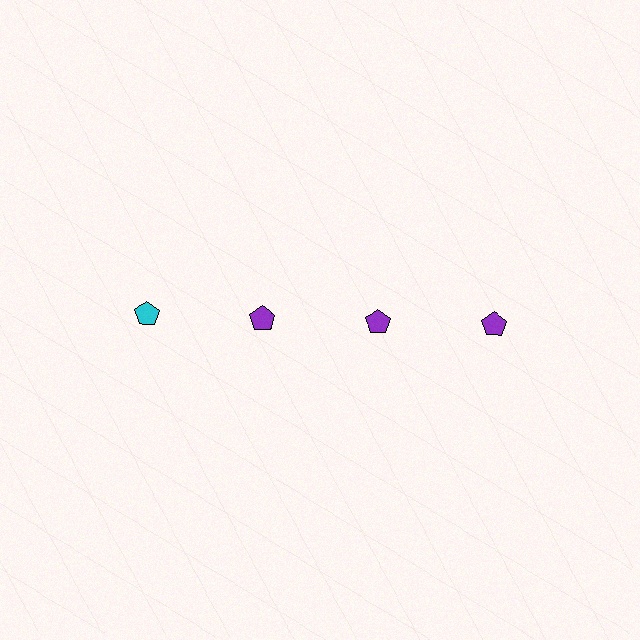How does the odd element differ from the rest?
It has a different color: cyan instead of purple.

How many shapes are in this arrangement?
There are 4 shapes arranged in a grid pattern.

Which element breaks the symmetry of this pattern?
The cyan pentagon in the top row, leftmost column breaks the symmetry. All other shapes are purple pentagons.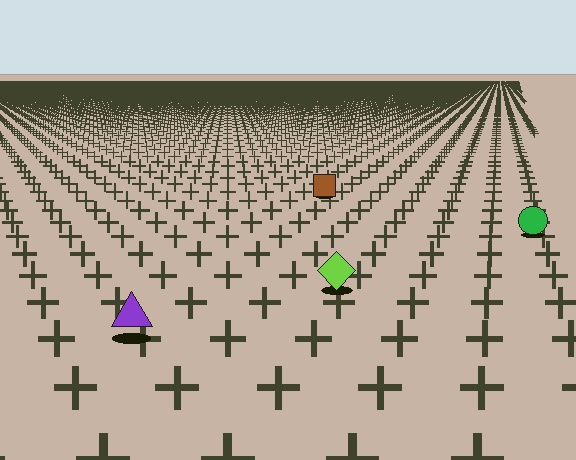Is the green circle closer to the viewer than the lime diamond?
No. The lime diamond is closer — you can tell from the texture gradient: the ground texture is coarser near it.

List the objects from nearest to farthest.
From nearest to farthest: the purple triangle, the lime diamond, the green circle, the brown square.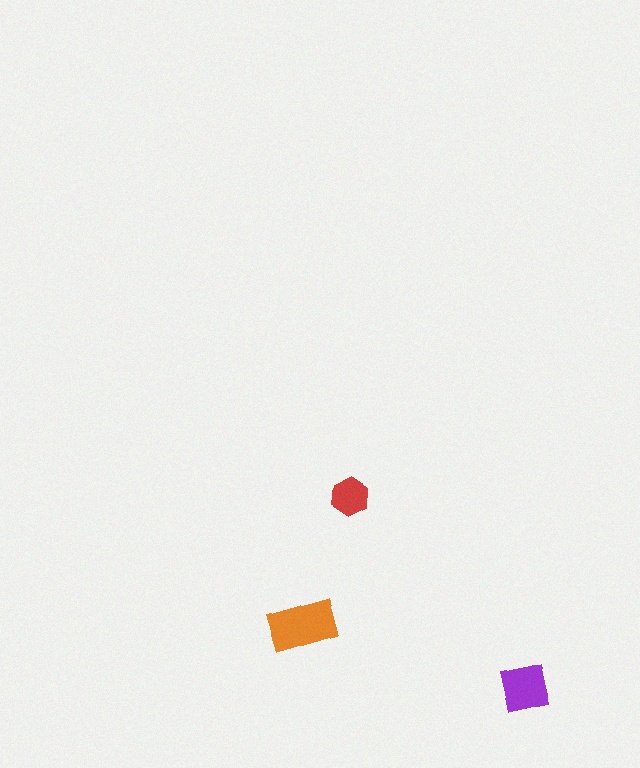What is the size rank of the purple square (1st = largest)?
2nd.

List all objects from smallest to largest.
The red hexagon, the purple square, the orange rectangle.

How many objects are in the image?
There are 3 objects in the image.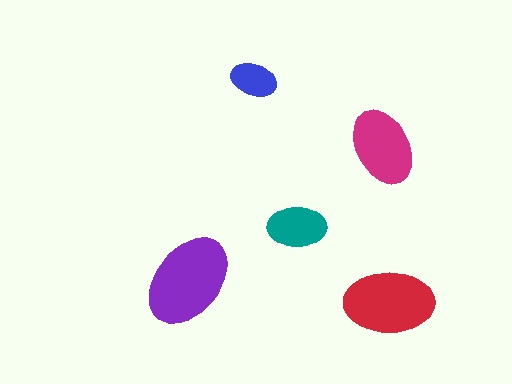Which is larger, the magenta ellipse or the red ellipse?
The red one.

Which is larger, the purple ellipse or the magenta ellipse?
The purple one.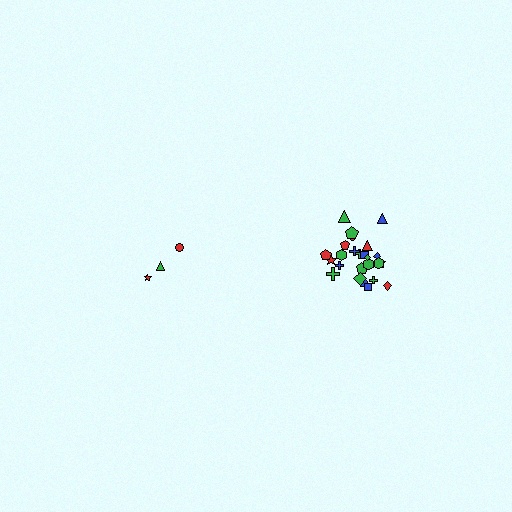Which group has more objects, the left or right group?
The right group.